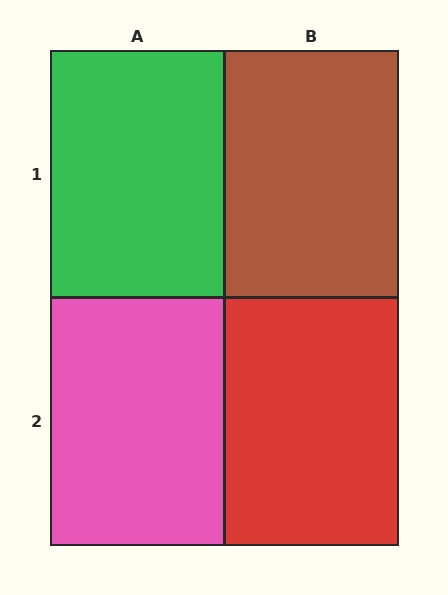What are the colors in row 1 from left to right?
Green, brown.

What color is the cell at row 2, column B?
Red.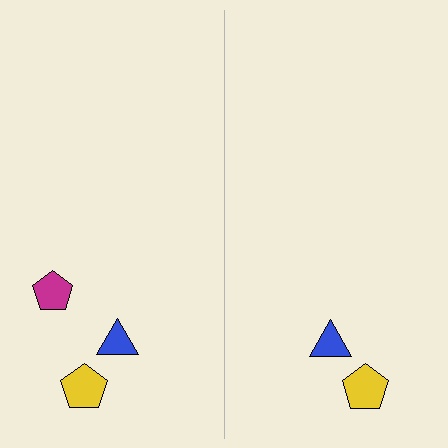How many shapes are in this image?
There are 5 shapes in this image.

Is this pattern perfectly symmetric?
No, the pattern is not perfectly symmetric. A magenta pentagon is missing from the right side.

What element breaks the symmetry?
A magenta pentagon is missing from the right side.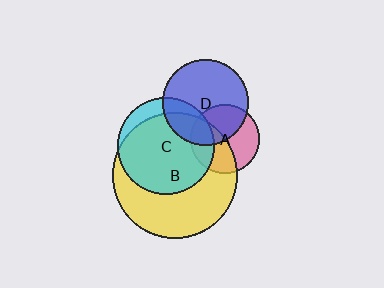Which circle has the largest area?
Circle B (yellow).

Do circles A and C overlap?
Yes.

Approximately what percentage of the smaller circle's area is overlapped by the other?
Approximately 25%.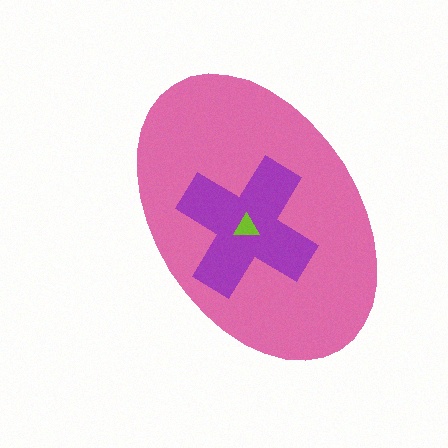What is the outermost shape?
The pink ellipse.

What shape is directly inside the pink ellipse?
The purple cross.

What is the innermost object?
The lime triangle.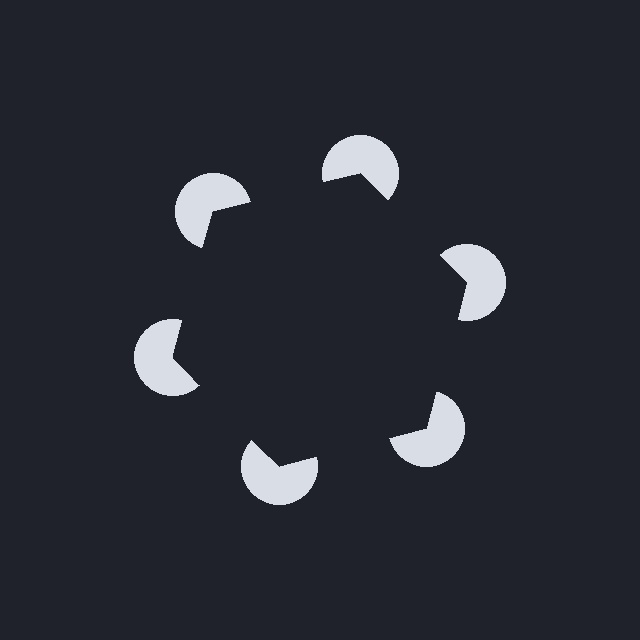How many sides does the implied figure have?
6 sides.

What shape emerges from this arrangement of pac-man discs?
An illusory hexagon — its edges are inferred from the aligned wedge cuts in the pac-man discs, not physically drawn.